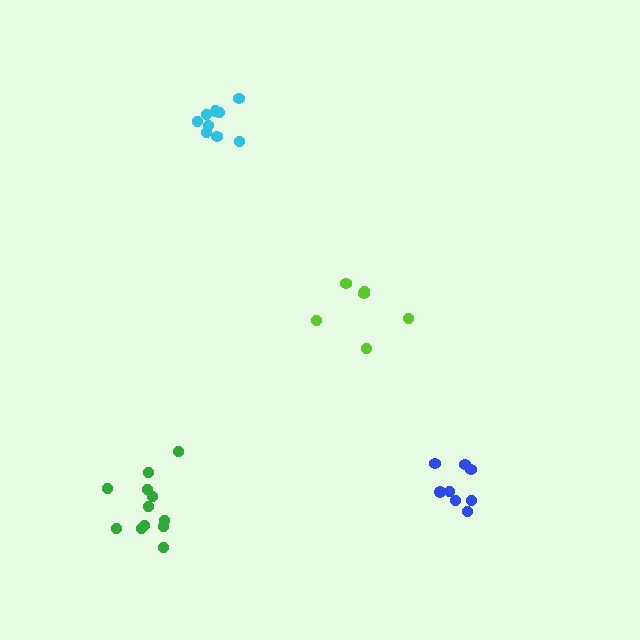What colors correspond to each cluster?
The clusters are colored: blue, lime, cyan, green.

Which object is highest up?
The cyan cluster is topmost.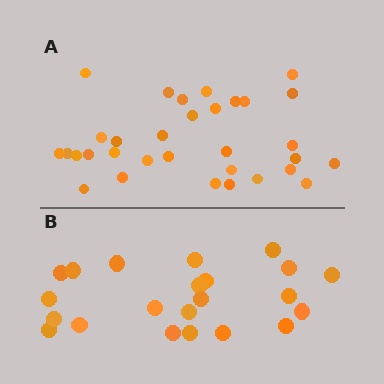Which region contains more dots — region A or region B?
Region A (the top region) has more dots.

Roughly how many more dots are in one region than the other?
Region A has roughly 10 or so more dots than region B.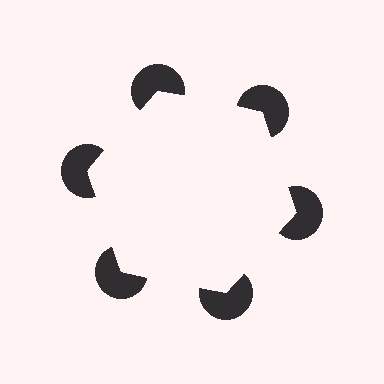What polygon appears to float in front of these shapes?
An illusory hexagon — its edges are inferred from the aligned wedge cuts in the pac-man discs, not physically drawn.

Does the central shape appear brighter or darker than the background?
It typically appears slightly brighter than the background, even though no actual brightness change is drawn.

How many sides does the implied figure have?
6 sides.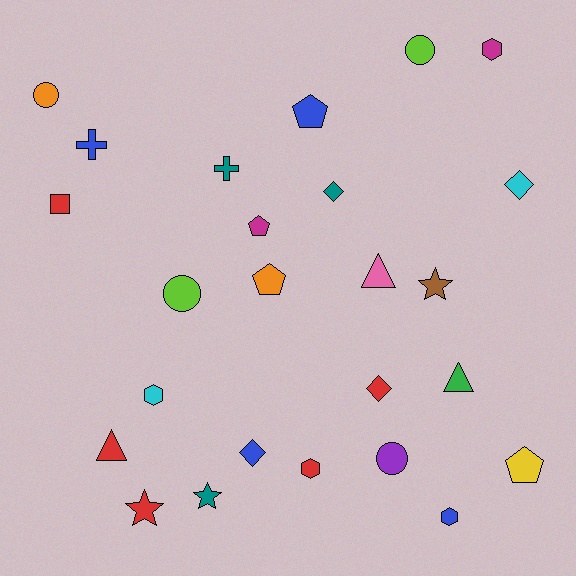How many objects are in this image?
There are 25 objects.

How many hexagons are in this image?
There are 4 hexagons.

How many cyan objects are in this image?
There are 2 cyan objects.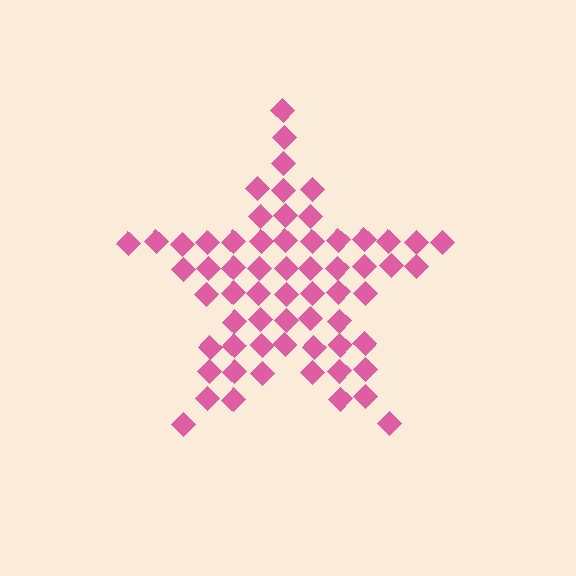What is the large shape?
The large shape is a star.